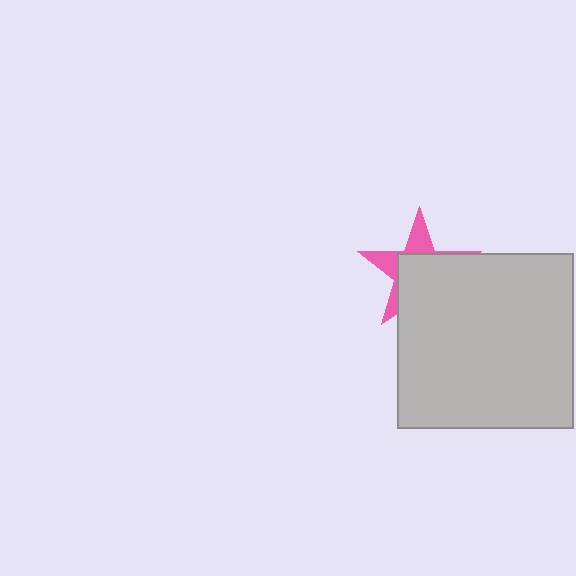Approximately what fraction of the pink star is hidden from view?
Roughly 63% of the pink star is hidden behind the light gray square.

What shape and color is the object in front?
The object in front is a light gray square.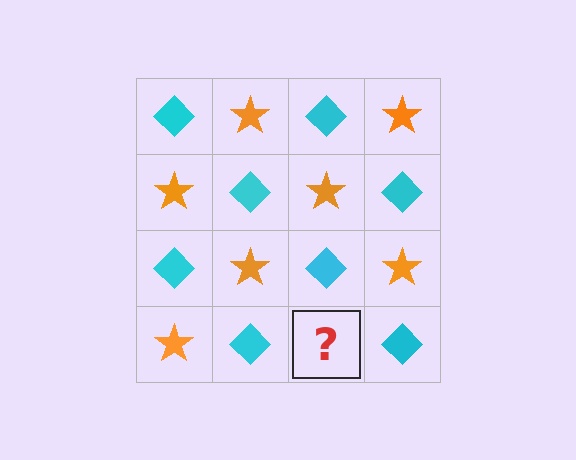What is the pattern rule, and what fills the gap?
The rule is that it alternates cyan diamond and orange star in a checkerboard pattern. The gap should be filled with an orange star.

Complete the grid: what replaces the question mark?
The question mark should be replaced with an orange star.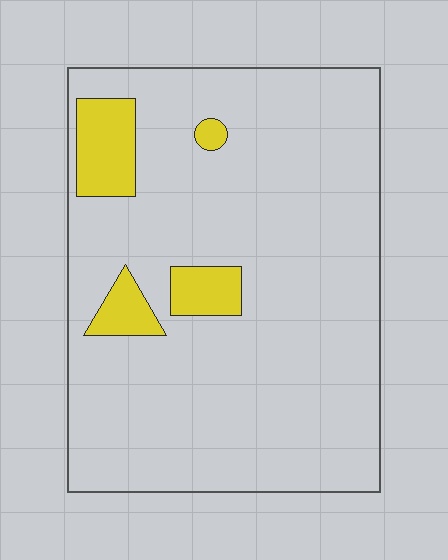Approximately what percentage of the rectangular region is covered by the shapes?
Approximately 10%.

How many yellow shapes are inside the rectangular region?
4.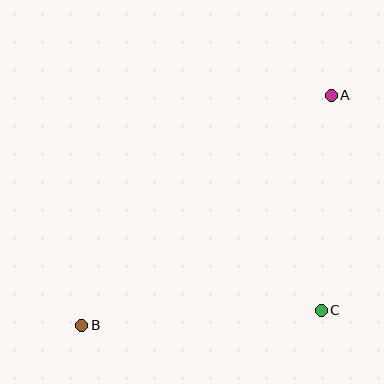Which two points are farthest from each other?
Points A and B are farthest from each other.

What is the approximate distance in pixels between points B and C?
The distance between B and C is approximately 240 pixels.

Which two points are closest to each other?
Points A and C are closest to each other.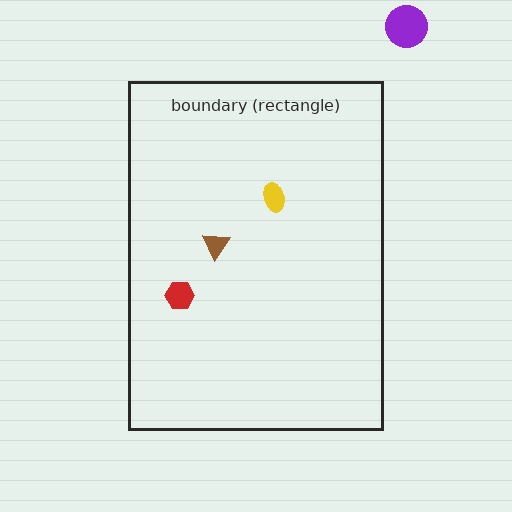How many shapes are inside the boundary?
3 inside, 1 outside.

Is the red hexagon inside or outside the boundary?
Inside.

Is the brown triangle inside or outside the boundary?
Inside.